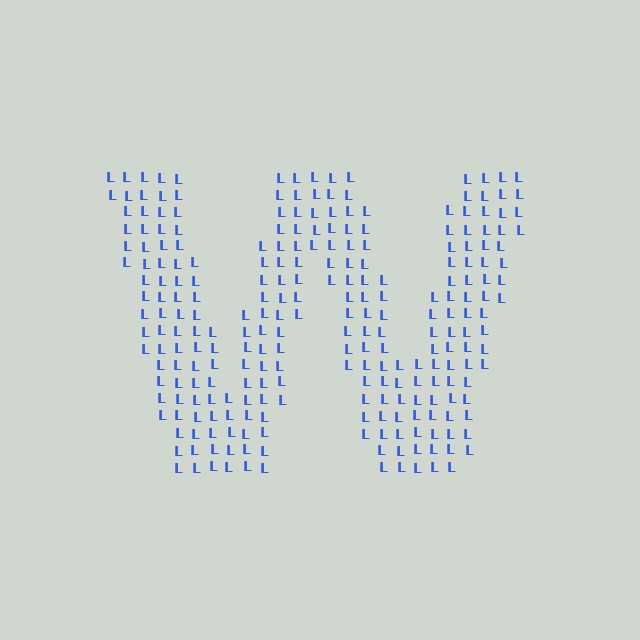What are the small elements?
The small elements are letter L's.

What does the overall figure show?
The overall figure shows the letter W.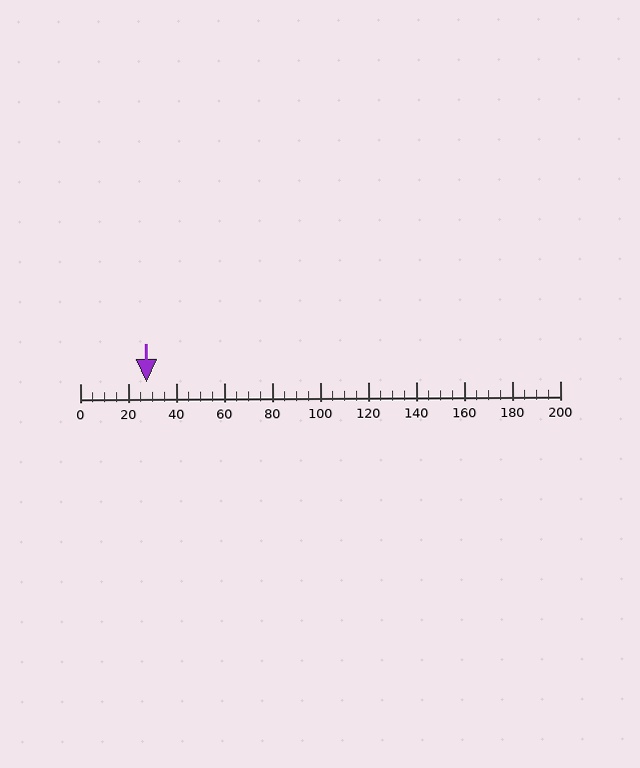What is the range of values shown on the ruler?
The ruler shows values from 0 to 200.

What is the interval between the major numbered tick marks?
The major tick marks are spaced 20 units apart.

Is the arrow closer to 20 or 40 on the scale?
The arrow is closer to 20.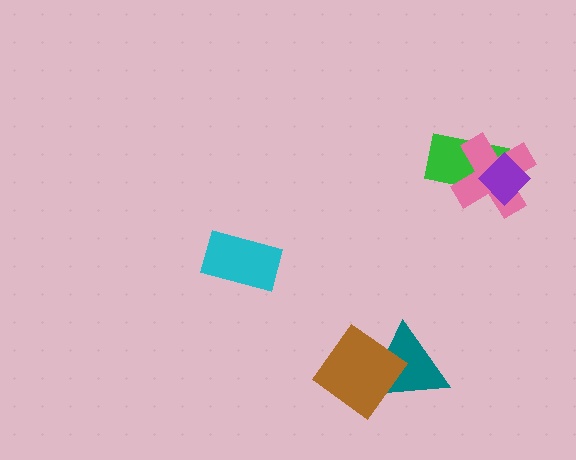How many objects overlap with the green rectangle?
2 objects overlap with the green rectangle.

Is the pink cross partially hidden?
Yes, it is partially covered by another shape.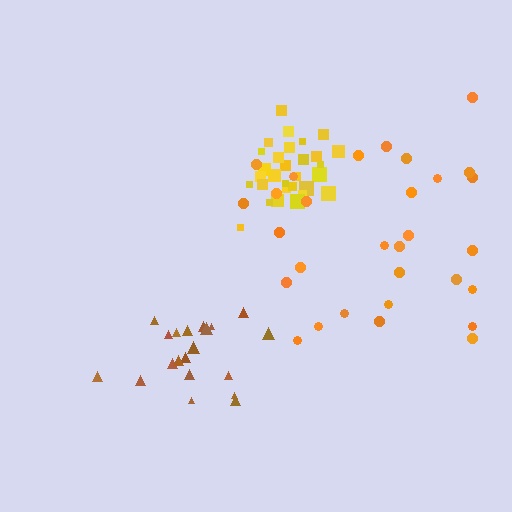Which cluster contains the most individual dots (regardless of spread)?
Yellow (30).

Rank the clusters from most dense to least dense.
yellow, brown, orange.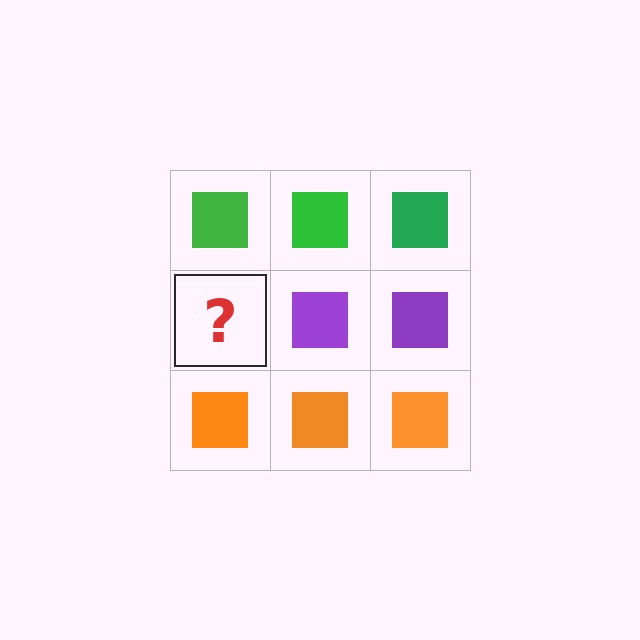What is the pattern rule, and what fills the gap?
The rule is that each row has a consistent color. The gap should be filled with a purple square.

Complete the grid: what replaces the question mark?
The question mark should be replaced with a purple square.